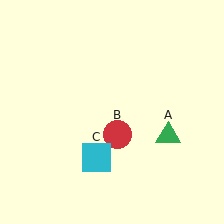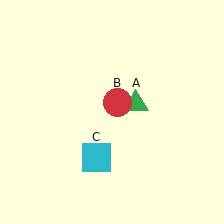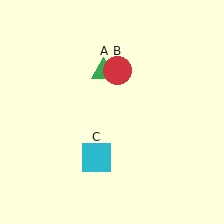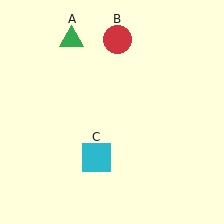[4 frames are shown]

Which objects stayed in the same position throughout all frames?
Cyan square (object C) remained stationary.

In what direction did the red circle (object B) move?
The red circle (object B) moved up.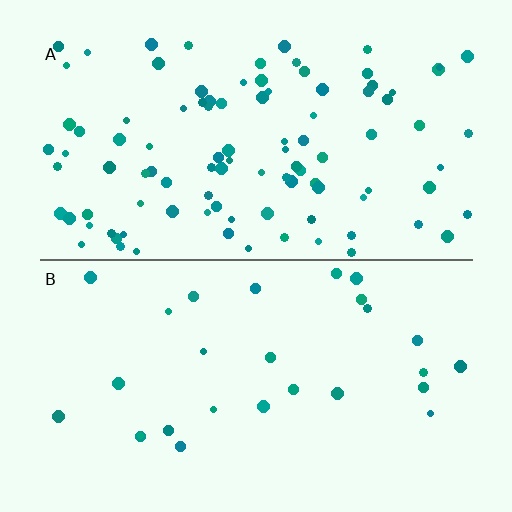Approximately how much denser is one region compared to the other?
Approximately 3.6× — region A over region B.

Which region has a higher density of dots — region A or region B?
A (the top).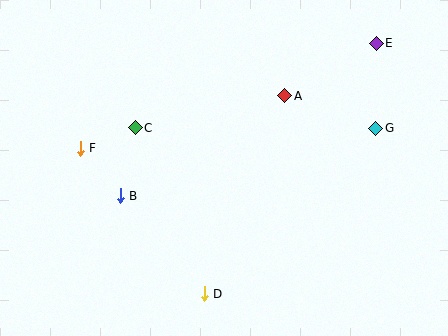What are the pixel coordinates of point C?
Point C is at (135, 128).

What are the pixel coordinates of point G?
Point G is at (376, 128).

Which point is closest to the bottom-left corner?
Point B is closest to the bottom-left corner.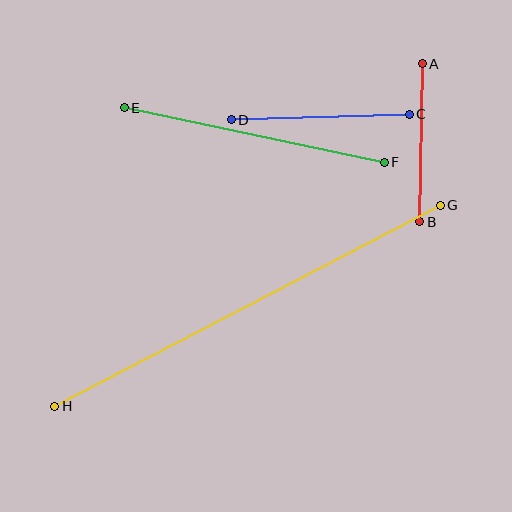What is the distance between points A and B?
The distance is approximately 158 pixels.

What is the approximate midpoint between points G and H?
The midpoint is at approximately (247, 306) pixels.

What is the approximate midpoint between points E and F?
The midpoint is at approximately (254, 135) pixels.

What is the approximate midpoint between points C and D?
The midpoint is at approximately (320, 117) pixels.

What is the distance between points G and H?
The distance is approximately 435 pixels.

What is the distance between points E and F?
The distance is approximately 266 pixels.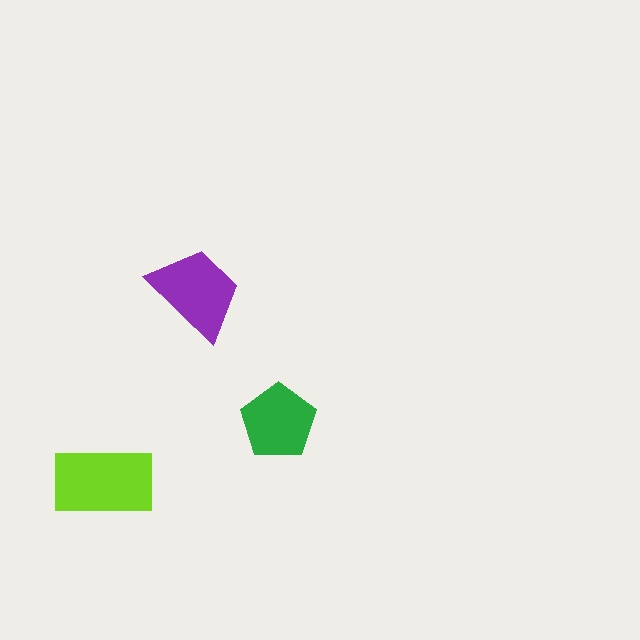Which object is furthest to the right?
The green pentagon is rightmost.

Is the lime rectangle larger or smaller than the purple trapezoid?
Larger.